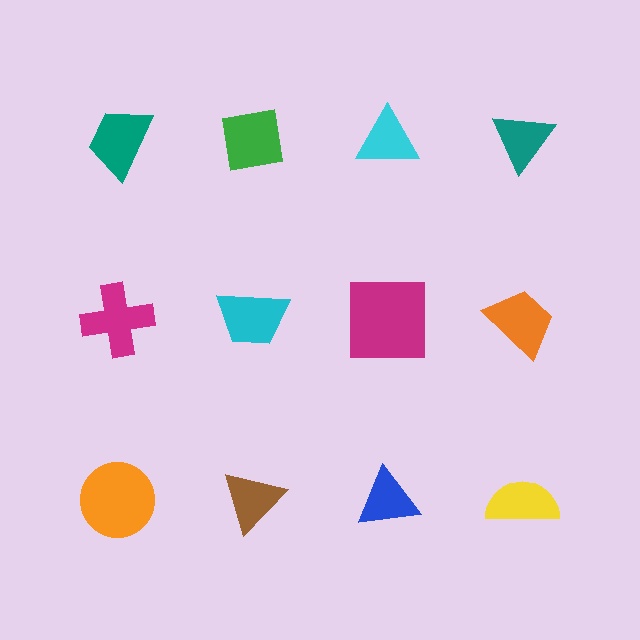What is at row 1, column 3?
A cyan triangle.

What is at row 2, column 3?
A magenta square.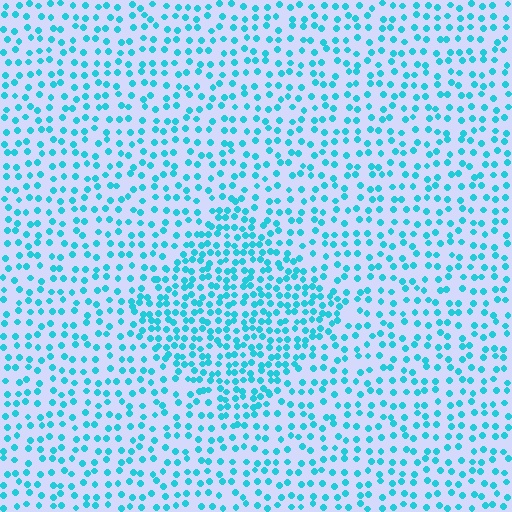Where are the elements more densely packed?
The elements are more densely packed inside the diamond boundary.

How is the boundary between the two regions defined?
The boundary is defined by a change in element density (approximately 1.8x ratio). All elements are the same color, size, and shape.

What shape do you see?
I see a diamond.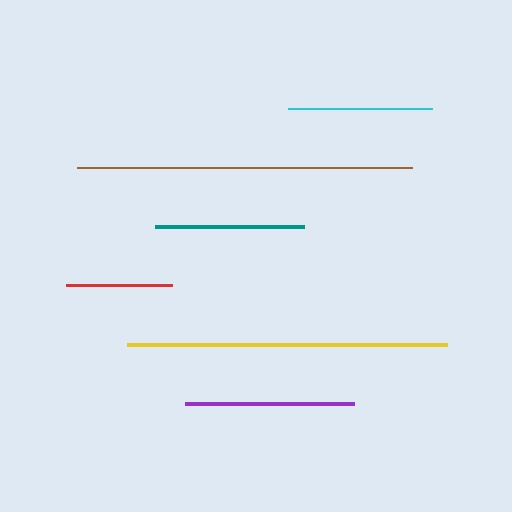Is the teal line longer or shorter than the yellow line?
The yellow line is longer than the teal line.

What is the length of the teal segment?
The teal segment is approximately 149 pixels long.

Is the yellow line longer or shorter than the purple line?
The yellow line is longer than the purple line.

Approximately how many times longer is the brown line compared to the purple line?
The brown line is approximately 2.0 times the length of the purple line.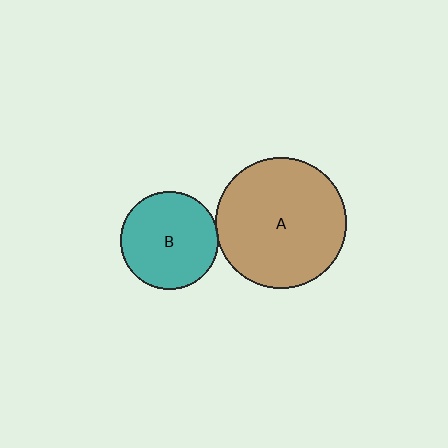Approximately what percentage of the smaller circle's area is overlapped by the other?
Approximately 5%.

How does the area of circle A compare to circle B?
Approximately 1.8 times.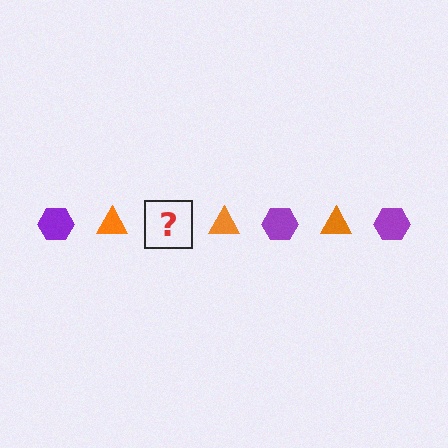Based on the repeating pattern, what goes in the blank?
The blank should be a purple hexagon.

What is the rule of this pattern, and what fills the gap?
The rule is that the pattern alternates between purple hexagon and orange triangle. The gap should be filled with a purple hexagon.